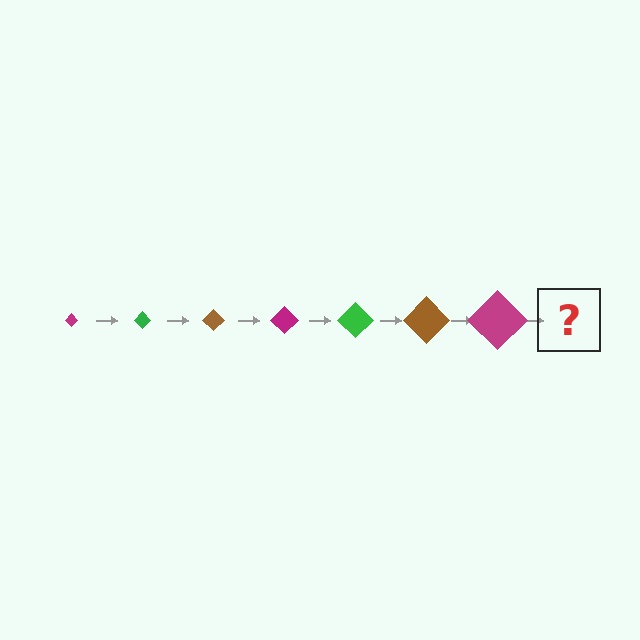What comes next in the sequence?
The next element should be a green diamond, larger than the previous one.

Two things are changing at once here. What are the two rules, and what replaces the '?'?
The two rules are that the diamond grows larger each step and the color cycles through magenta, green, and brown. The '?' should be a green diamond, larger than the previous one.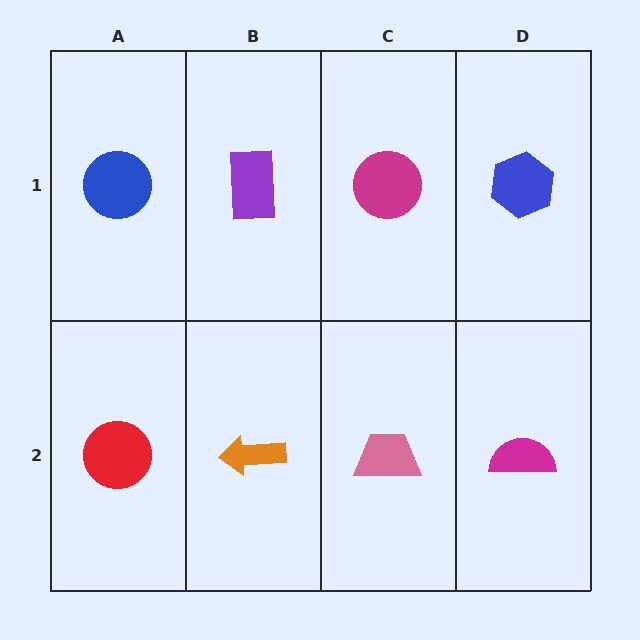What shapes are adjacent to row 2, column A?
A blue circle (row 1, column A), an orange arrow (row 2, column B).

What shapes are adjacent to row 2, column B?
A purple rectangle (row 1, column B), a red circle (row 2, column A), a pink trapezoid (row 2, column C).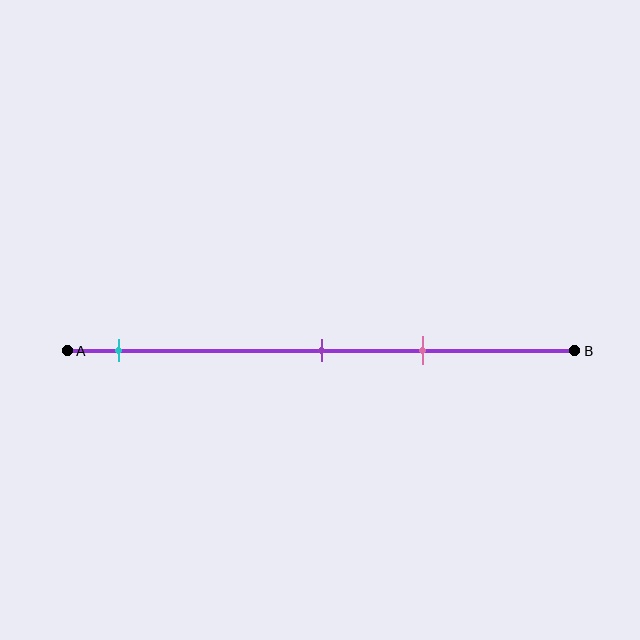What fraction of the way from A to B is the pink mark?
The pink mark is approximately 70% (0.7) of the way from A to B.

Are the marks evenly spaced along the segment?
No, the marks are not evenly spaced.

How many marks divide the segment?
There are 3 marks dividing the segment.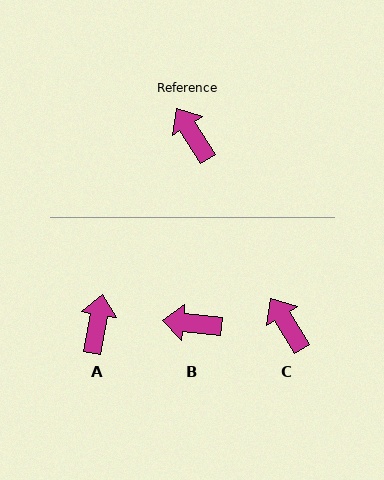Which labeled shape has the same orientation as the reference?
C.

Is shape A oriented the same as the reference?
No, it is off by about 42 degrees.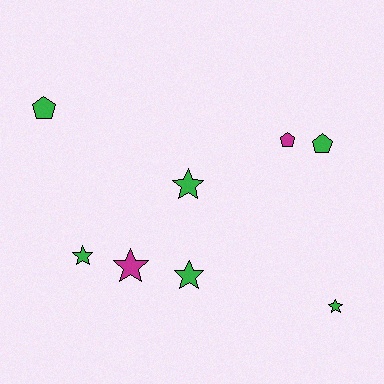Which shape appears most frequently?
Star, with 5 objects.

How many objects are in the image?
There are 8 objects.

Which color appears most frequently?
Green, with 6 objects.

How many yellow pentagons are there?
There are no yellow pentagons.